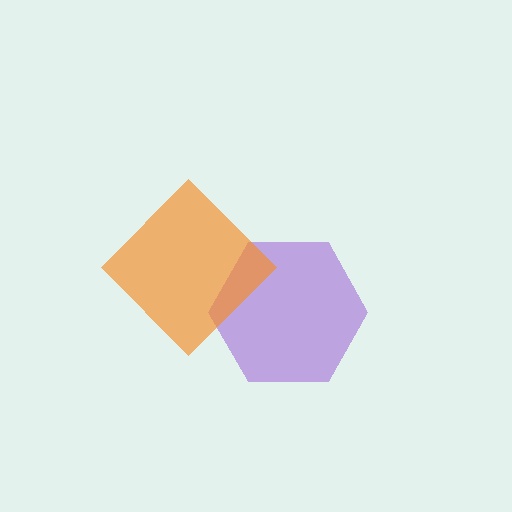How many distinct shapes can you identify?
There are 2 distinct shapes: a purple hexagon, an orange diamond.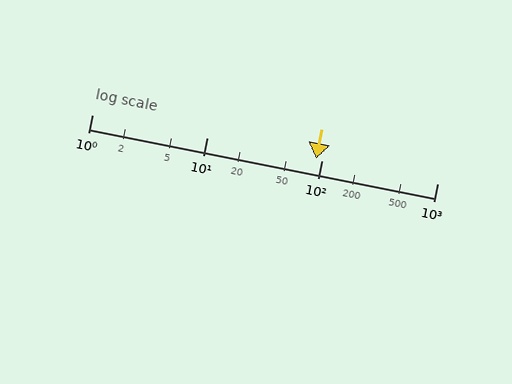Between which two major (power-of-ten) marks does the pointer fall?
The pointer is between 10 and 100.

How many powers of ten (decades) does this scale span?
The scale spans 3 decades, from 1 to 1000.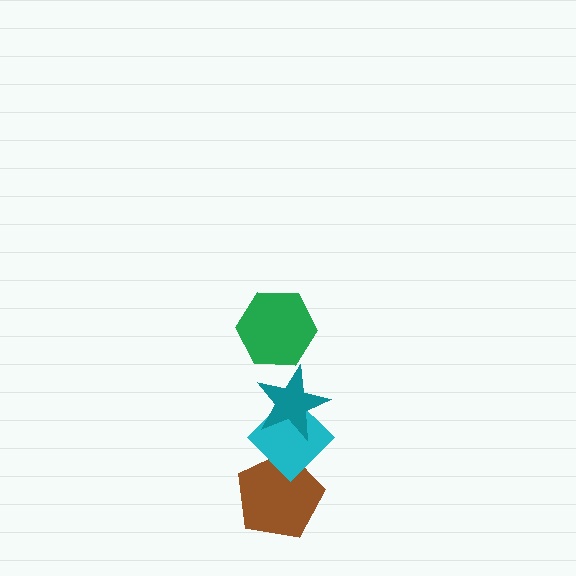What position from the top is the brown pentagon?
The brown pentagon is 4th from the top.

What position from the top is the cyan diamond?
The cyan diamond is 3rd from the top.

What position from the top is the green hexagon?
The green hexagon is 1st from the top.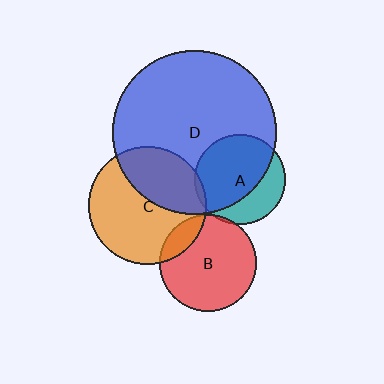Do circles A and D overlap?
Yes.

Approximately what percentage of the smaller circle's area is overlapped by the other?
Approximately 70%.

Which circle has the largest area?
Circle D (blue).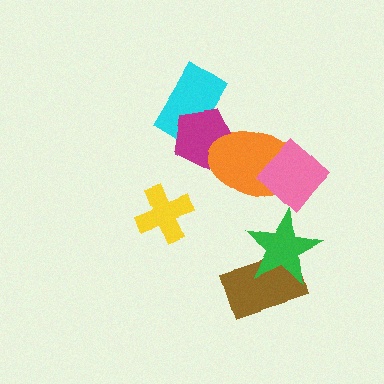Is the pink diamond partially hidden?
No, no other shape covers it.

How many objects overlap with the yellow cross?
0 objects overlap with the yellow cross.